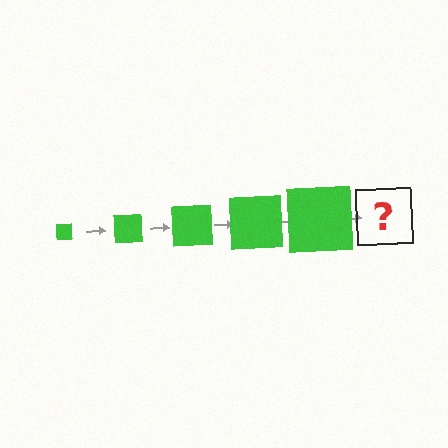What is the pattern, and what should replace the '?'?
The pattern is that the square gets progressively larger each step. The '?' should be a green square, larger than the previous one.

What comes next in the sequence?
The next element should be a green square, larger than the previous one.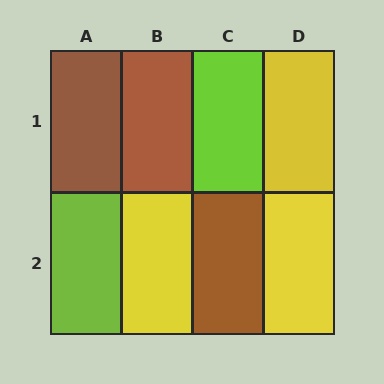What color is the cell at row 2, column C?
Brown.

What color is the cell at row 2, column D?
Yellow.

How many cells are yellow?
3 cells are yellow.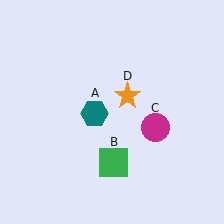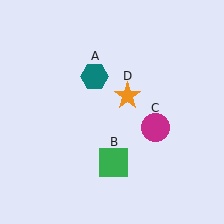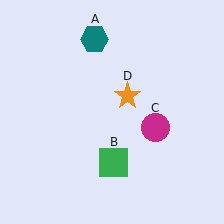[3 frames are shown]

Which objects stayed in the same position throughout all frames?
Green square (object B) and magenta circle (object C) and orange star (object D) remained stationary.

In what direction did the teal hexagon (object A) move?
The teal hexagon (object A) moved up.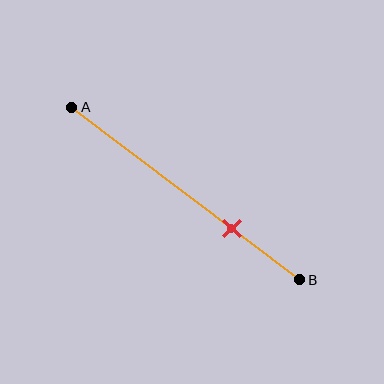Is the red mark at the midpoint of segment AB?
No, the mark is at about 70% from A, not at the 50% midpoint.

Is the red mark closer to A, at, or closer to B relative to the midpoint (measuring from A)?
The red mark is closer to point B than the midpoint of segment AB.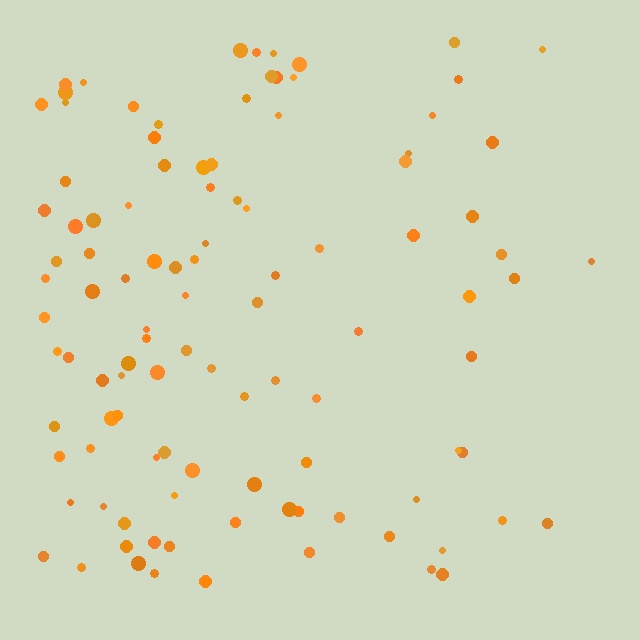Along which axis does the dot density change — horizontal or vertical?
Horizontal.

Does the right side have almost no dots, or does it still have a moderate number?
Still a moderate number, just noticeably fewer than the left.